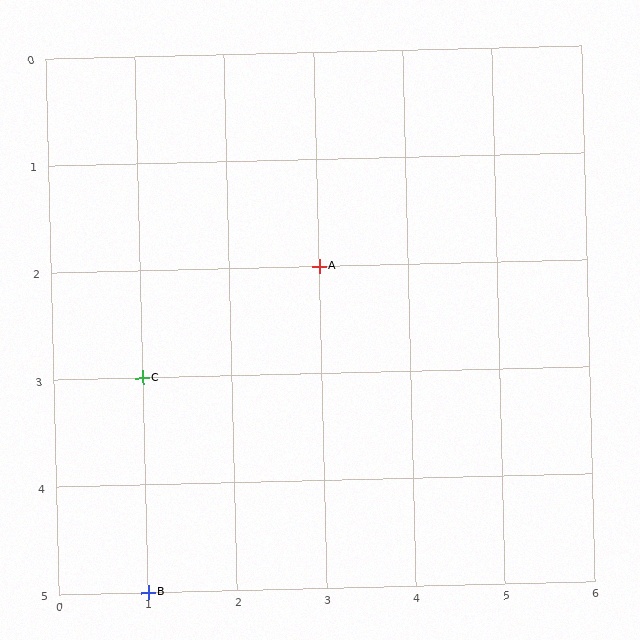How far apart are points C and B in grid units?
Points C and B are 2 rows apart.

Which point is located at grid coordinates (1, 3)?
Point C is at (1, 3).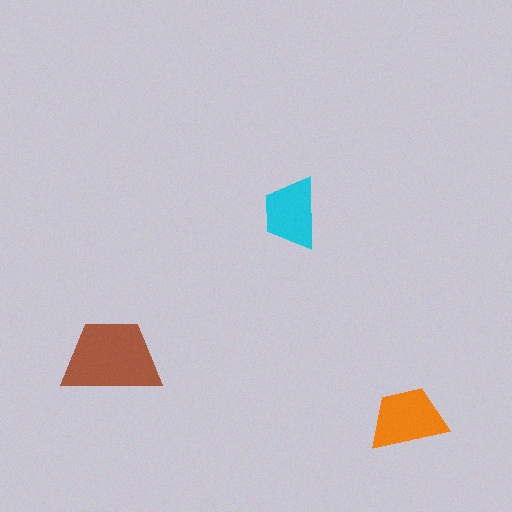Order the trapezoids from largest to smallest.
the brown one, the orange one, the cyan one.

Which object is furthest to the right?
The orange trapezoid is rightmost.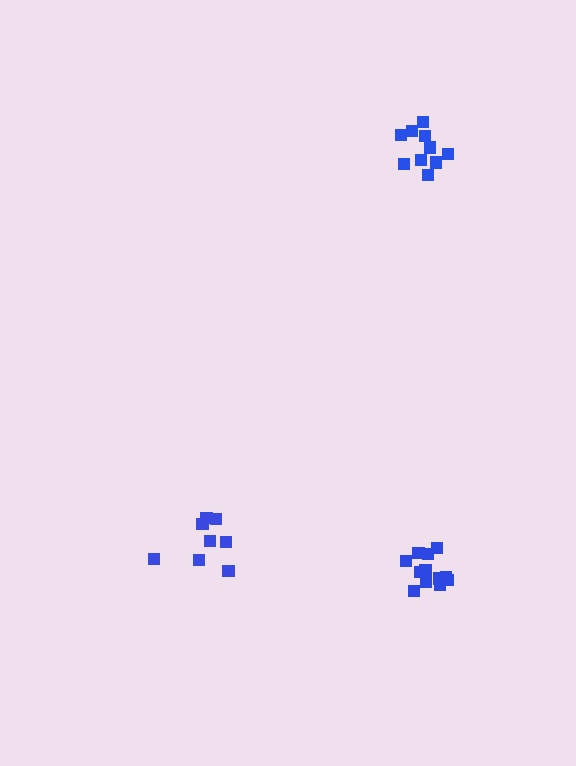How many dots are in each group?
Group 1: 8 dots, Group 2: 10 dots, Group 3: 12 dots (30 total).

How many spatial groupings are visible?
There are 3 spatial groupings.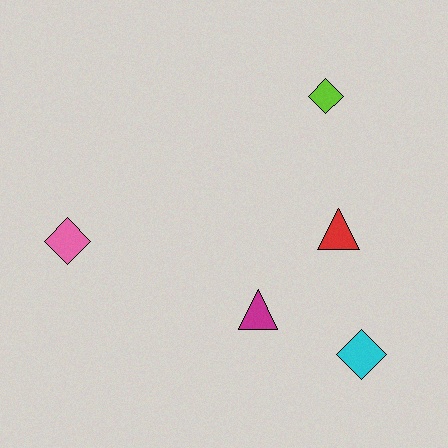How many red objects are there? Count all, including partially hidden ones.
There is 1 red object.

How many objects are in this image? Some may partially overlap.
There are 5 objects.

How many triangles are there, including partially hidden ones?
There are 2 triangles.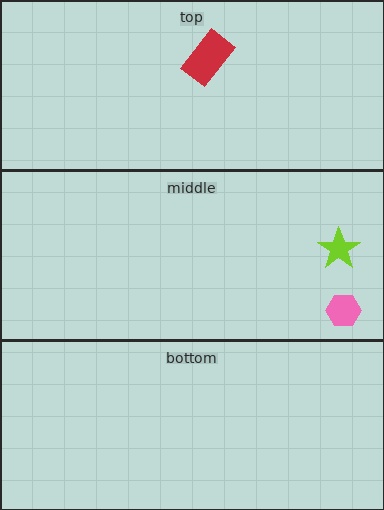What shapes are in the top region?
The red rectangle.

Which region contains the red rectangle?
The top region.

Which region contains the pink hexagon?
The middle region.